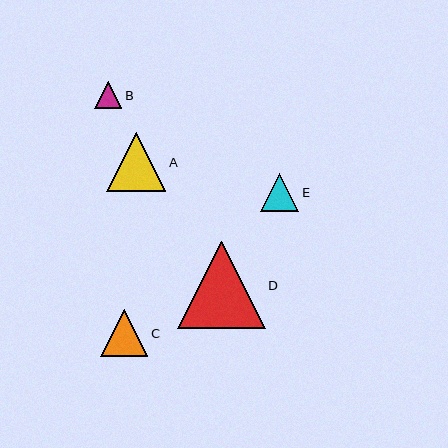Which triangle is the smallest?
Triangle B is the smallest with a size of approximately 27 pixels.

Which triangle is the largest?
Triangle D is the largest with a size of approximately 88 pixels.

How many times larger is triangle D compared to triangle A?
Triangle D is approximately 1.5 times the size of triangle A.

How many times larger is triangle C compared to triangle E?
Triangle C is approximately 1.2 times the size of triangle E.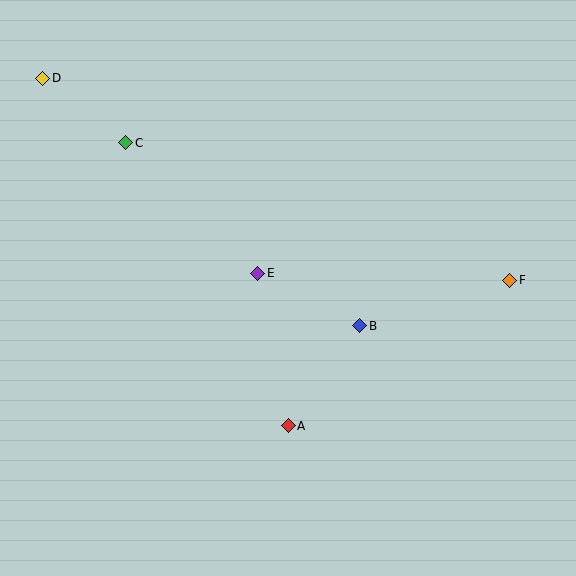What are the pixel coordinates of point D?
Point D is at (43, 78).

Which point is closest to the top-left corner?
Point D is closest to the top-left corner.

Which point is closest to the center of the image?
Point E at (258, 273) is closest to the center.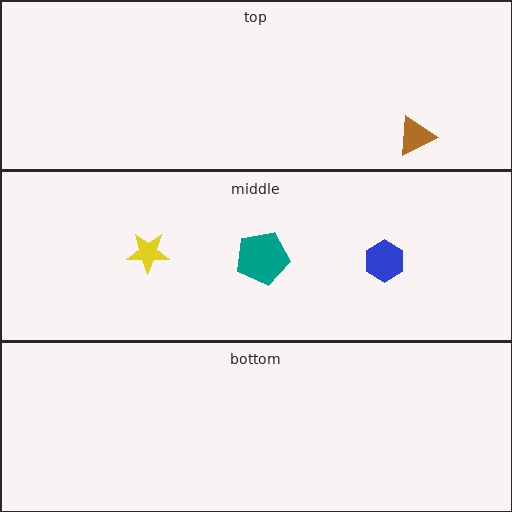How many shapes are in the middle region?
3.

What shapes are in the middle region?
The blue hexagon, the yellow star, the teal pentagon.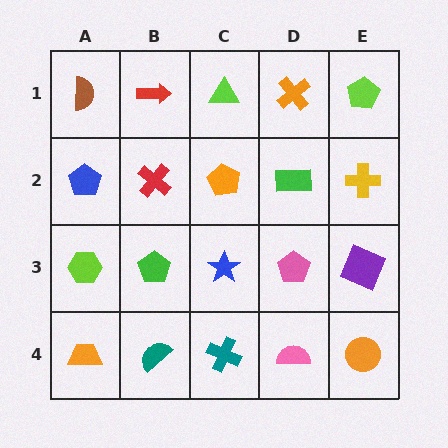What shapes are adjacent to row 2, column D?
An orange cross (row 1, column D), a pink pentagon (row 3, column D), an orange pentagon (row 2, column C), a yellow cross (row 2, column E).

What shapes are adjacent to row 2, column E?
A lime pentagon (row 1, column E), a purple square (row 3, column E), a green rectangle (row 2, column D).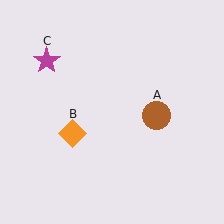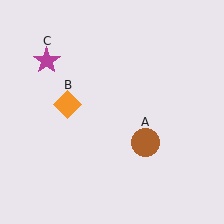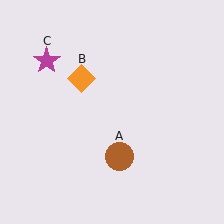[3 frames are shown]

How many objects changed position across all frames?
2 objects changed position: brown circle (object A), orange diamond (object B).